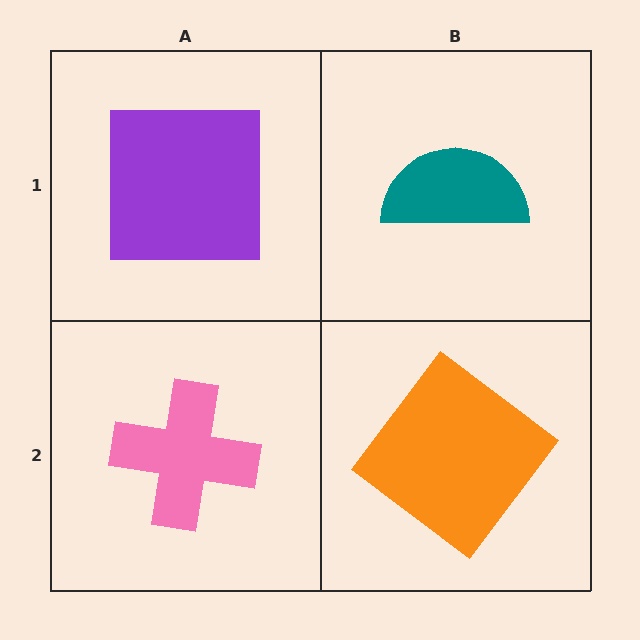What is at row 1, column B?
A teal semicircle.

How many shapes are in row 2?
2 shapes.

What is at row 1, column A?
A purple square.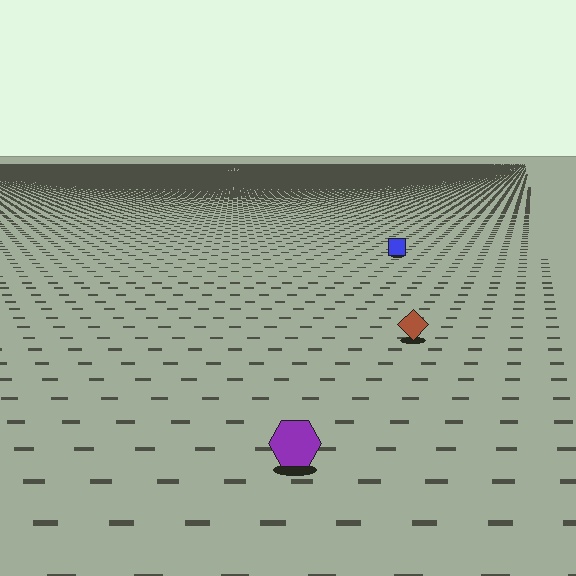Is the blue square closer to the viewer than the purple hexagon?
No. The purple hexagon is closer — you can tell from the texture gradient: the ground texture is coarser near it.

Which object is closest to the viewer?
The purple hexagon is closest. The texture marks near it are larger and more spread out.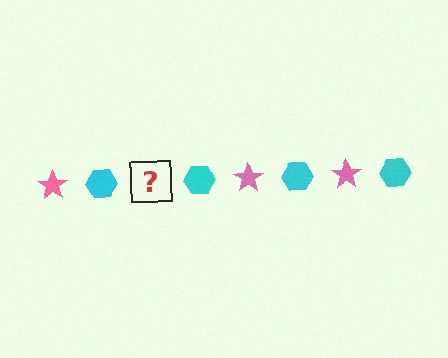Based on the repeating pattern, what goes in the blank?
The blank should be a pink star.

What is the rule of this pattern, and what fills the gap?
The rule is that the pattern alternates between pink star and cyan hexagon. The gap should be filled with a pink star.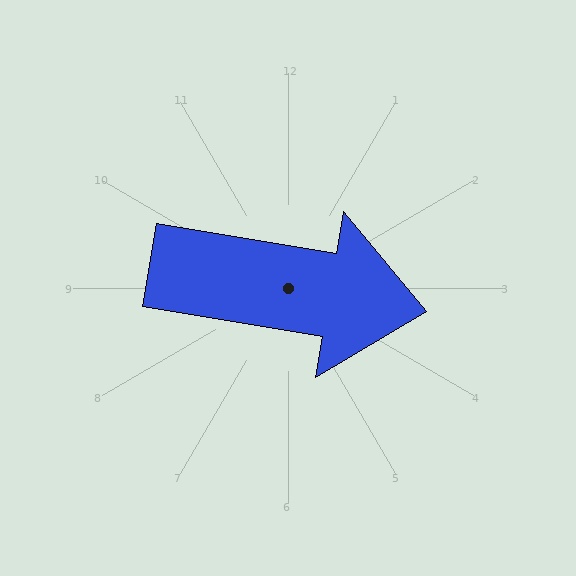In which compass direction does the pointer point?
East.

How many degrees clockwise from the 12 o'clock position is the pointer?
Approximately 99 degrees.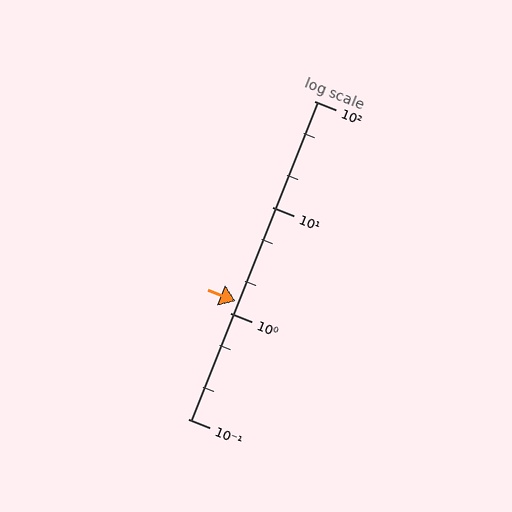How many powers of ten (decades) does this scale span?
The scale spans 3 decades, from 0.1 to 100.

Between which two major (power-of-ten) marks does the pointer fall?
The pointer is between 1 and 10.